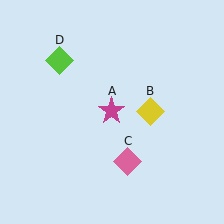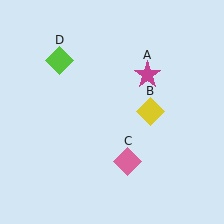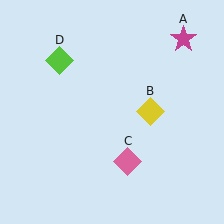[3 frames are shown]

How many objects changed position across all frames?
1 object changed position: magenta star (object A).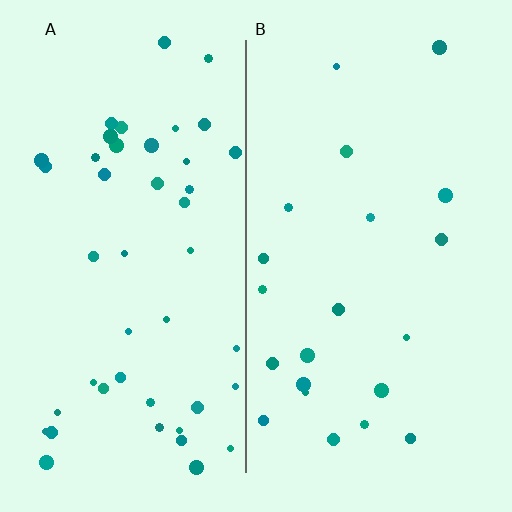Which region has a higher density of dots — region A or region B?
A (the left).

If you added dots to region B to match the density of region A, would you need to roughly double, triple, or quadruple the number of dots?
Approximately double.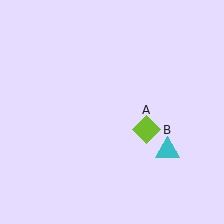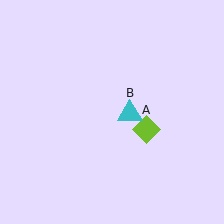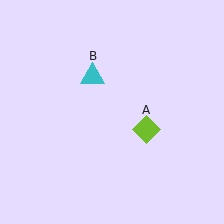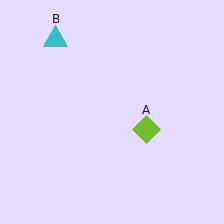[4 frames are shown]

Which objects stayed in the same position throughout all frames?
Lime diamond (object A) remained stationary.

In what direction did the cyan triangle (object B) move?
The cyan triangle (object B) moved up and to the left.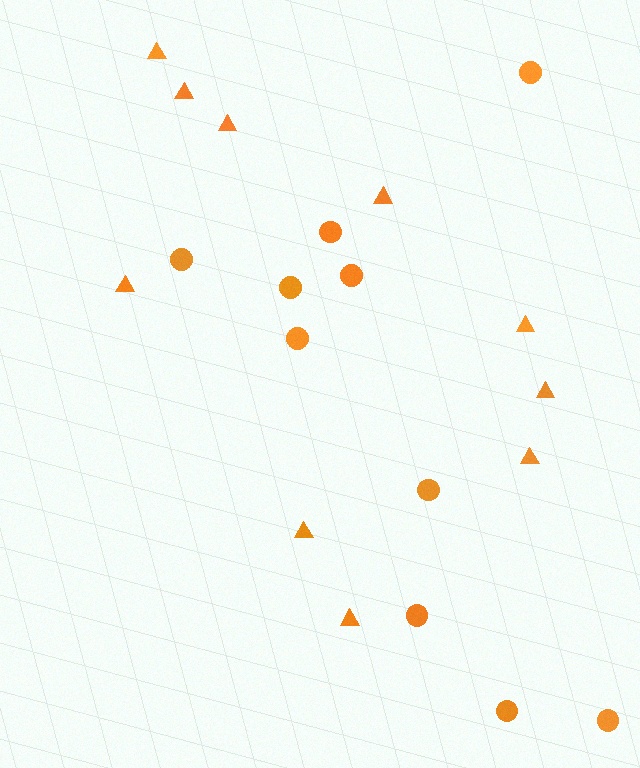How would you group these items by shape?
There are 2 groups: one group of circles (10) and one group of triangles (10).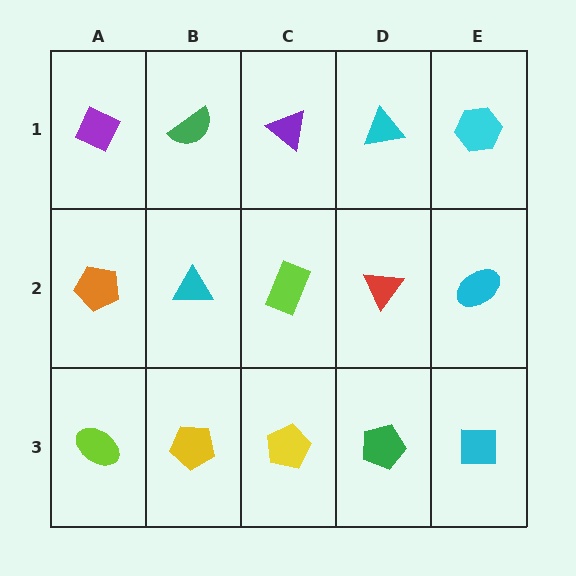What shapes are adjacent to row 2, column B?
A green semicircle (row 1, column B), a yellow pentagon (row 3, column B), an orange pentagon (row 2, column A), a lime rectangle (row 2, column C).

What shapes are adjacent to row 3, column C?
A lime rectangle (row 2, column C), a yellow pentagon (row 3, column B), a green pentagon (row 3, column D).